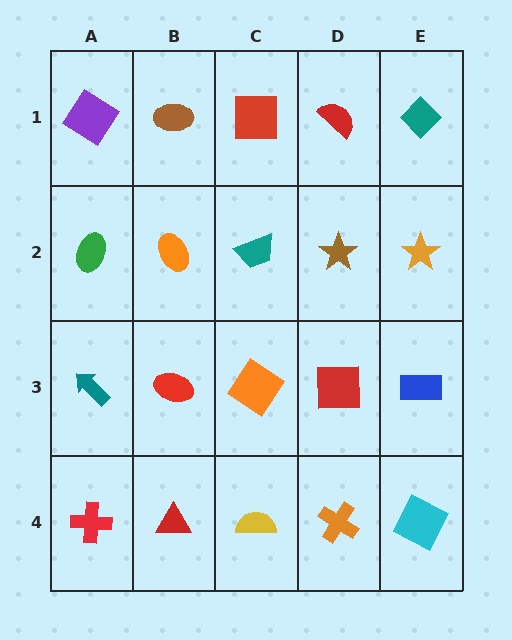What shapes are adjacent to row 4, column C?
An orange diamond (row 3, column C), a red triangle (row 4, column B), an orange cross (row 4, column D).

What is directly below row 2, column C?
An orange diamond.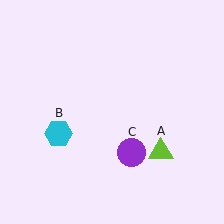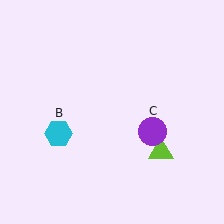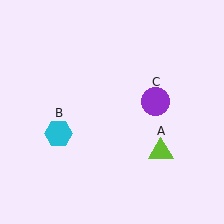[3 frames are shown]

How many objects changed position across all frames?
1 object changed position: purple circle (object C).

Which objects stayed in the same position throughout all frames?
Lime triangle (object A) and cyan hexagon (object B) remained stationary.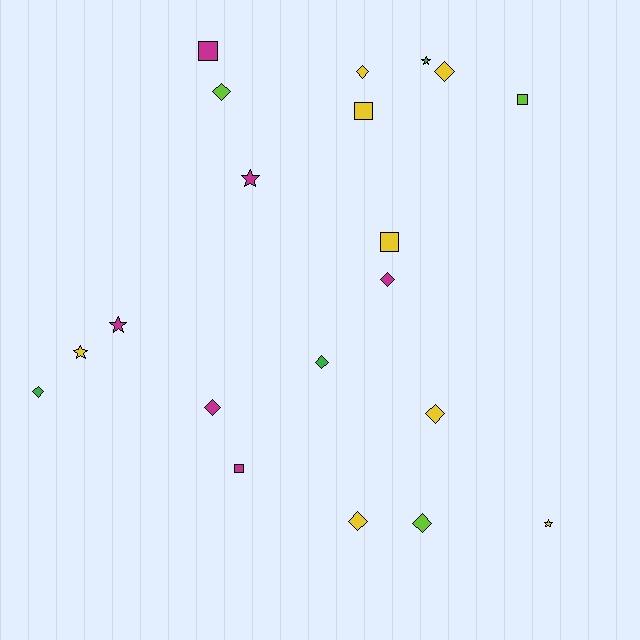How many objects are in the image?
There are 20 objects.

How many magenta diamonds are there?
There are 2 magenta diamonds.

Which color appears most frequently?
Yellow, with 8 objects.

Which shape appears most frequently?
Diamond, with 10 objects.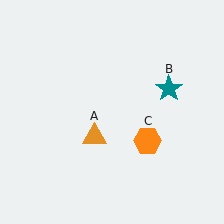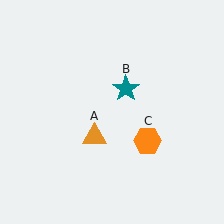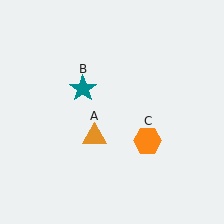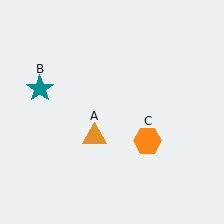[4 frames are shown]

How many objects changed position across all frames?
1 object changed position: teal star (object B).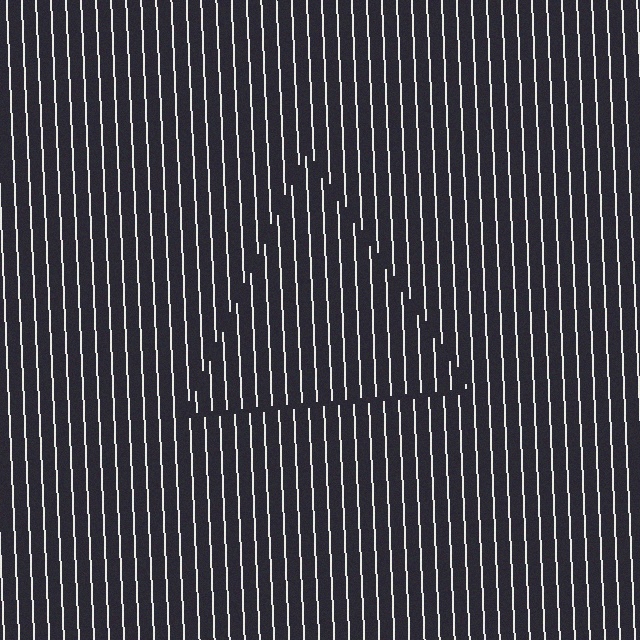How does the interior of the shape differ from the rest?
The interior of the shape contains the same grating, shifted by half a period — the contour is defined by the phase discontinuity where line-ends from the inner and outer gratings abut.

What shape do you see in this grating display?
An illusory triangle. The interior of the shape contains the same grating, shifted by half a period — the contour is defined by the phase discontinuity where line-ends from the inner and outer gratings abut.